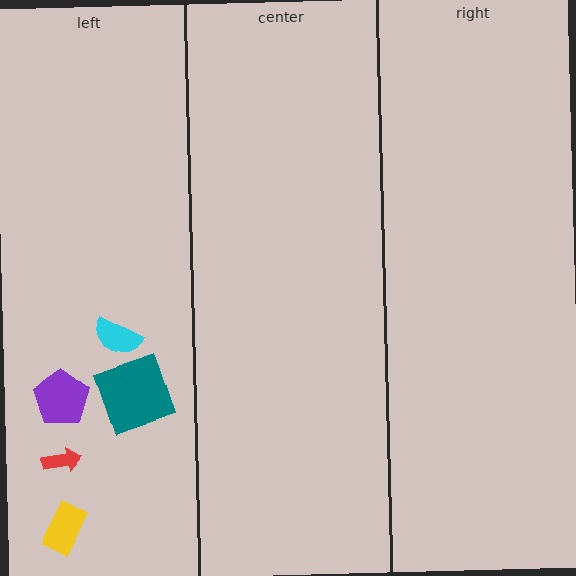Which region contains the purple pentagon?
The left region.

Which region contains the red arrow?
The left region.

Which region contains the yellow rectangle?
The left region.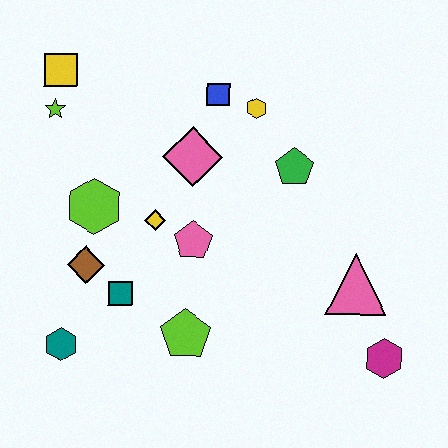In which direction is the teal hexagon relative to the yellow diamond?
The teal hexagon is below the yellow diamond.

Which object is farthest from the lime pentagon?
The yellow square is farthest from the lime pentagon.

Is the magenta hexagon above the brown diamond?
No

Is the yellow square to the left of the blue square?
Yes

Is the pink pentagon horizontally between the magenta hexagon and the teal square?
Yes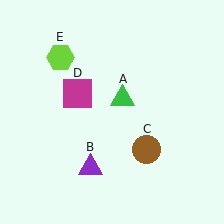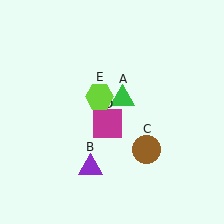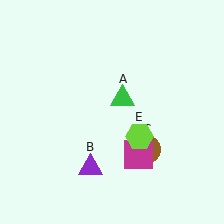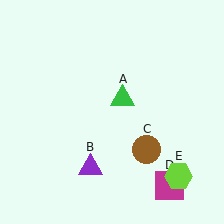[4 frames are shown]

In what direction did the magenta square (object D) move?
The magenta square (object D) moved down and to the right.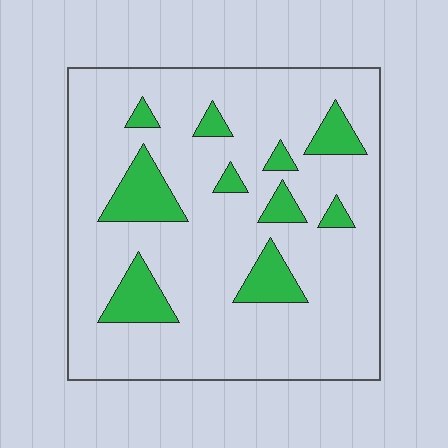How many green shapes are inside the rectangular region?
10.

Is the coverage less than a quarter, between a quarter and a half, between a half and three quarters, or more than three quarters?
Less than a quarter.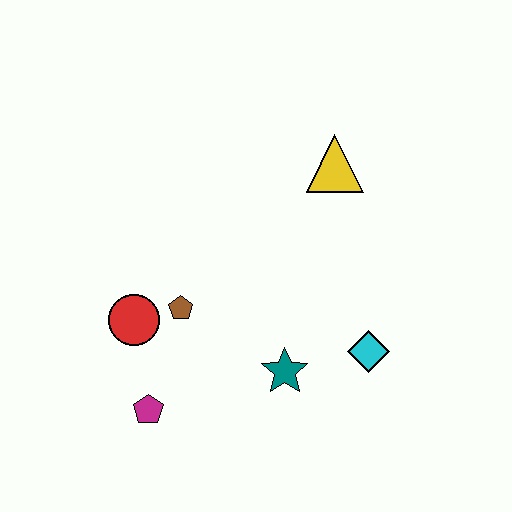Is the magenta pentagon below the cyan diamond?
Yes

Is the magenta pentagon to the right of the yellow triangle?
No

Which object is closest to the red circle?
The brown pentagon is closest to the red circle.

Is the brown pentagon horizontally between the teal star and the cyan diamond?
No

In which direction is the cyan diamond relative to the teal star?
The cyan diamond is to the right of the teal star.